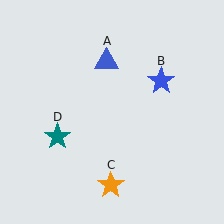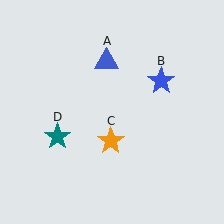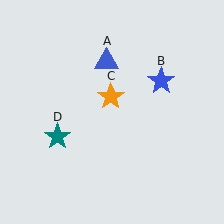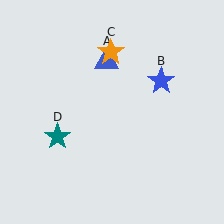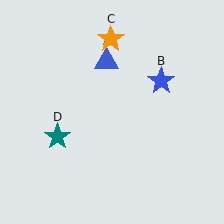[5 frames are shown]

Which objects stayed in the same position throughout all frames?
Blue triangle (object A) and blue star (object B) and teal star (object D) remained stationary.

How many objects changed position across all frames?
1 object changed position: orange star (object C).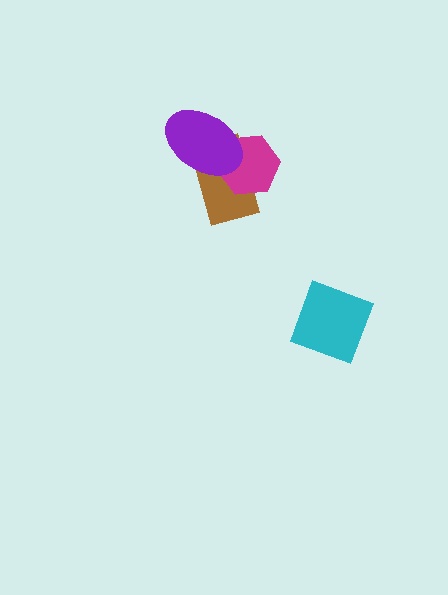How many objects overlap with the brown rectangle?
2 objects overlap with the brown rectangle.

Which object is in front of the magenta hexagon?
The purple ellipse is in front of the magenta hexagon.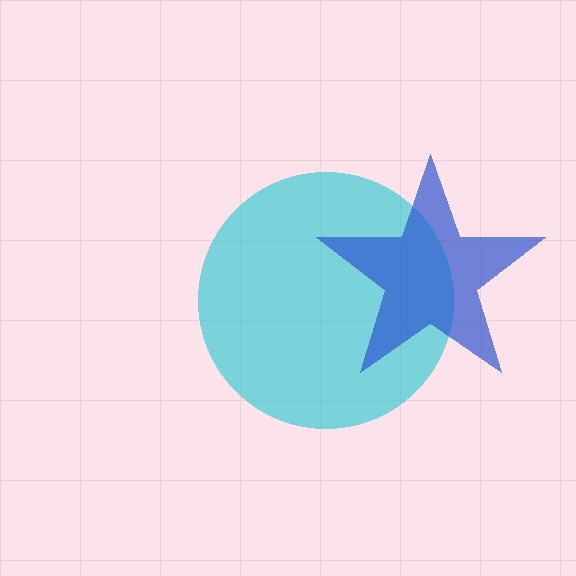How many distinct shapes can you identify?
There are 2 distinct shapes: a cyan circle, a blue star.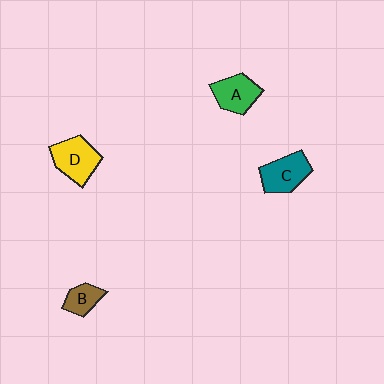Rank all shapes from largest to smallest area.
From largest to smallest: D (yellow), C (teal), A (green), B (brown).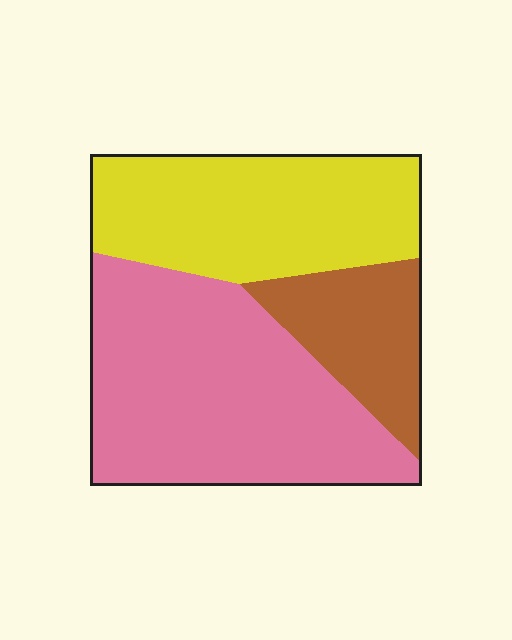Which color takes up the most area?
Pink, at roughly 50%.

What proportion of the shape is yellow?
Yellow covers 35% of the shape.